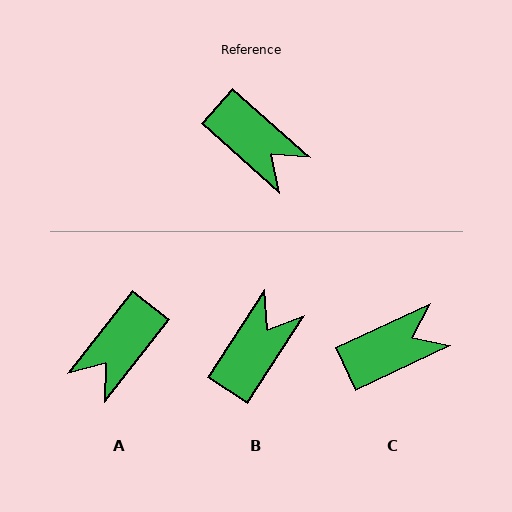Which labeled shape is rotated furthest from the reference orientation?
B, about 99 degrees away.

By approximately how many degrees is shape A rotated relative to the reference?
Approximately 86 degrees clockwise.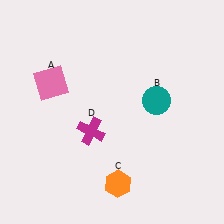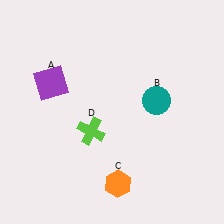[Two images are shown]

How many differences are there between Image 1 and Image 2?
There are 2 differences between the two images.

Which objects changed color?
A changed from pink to purple. D changed from magenta to lime.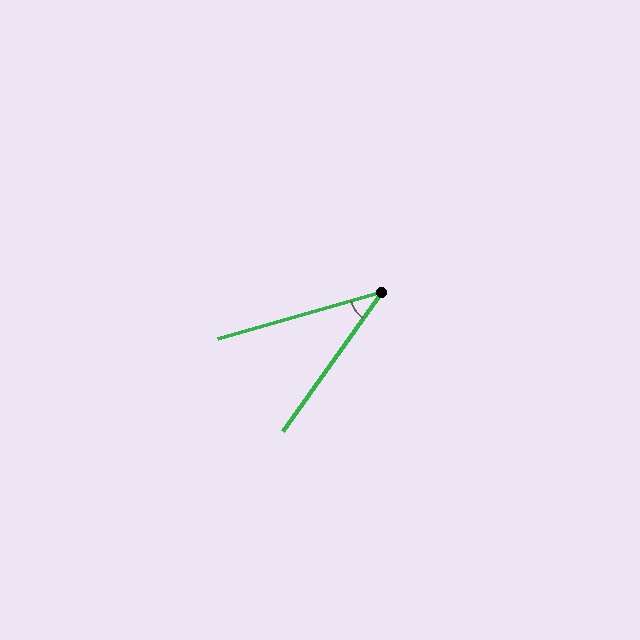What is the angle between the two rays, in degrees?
Approximately 39 degrees.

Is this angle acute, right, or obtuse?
It is acute.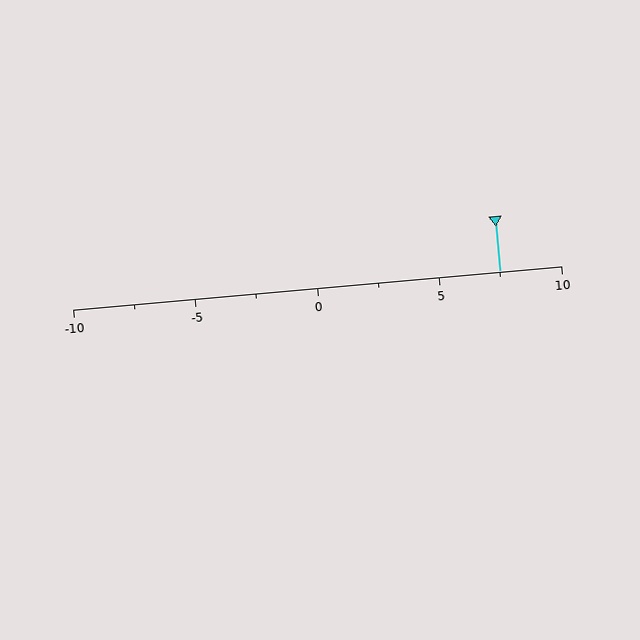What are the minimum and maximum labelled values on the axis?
The axis runs from -10 to 10.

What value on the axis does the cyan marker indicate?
The marker indicates approximately 7.5.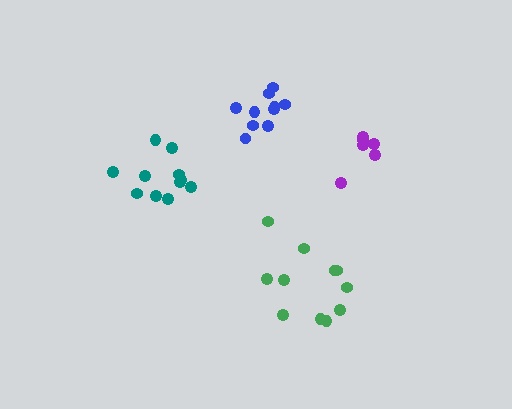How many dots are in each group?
Group 1: 11 dots, Group 2: 11 dots, Group 3: 10 dots, Group 4: 6 dots (38 total).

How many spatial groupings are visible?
There are 4 spatial groupings.